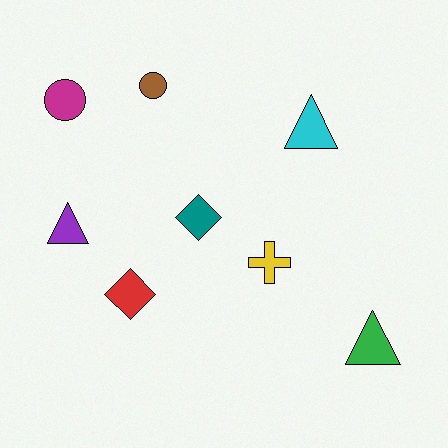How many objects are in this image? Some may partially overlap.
There are 8 objects.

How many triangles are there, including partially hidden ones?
There are 3 triangles.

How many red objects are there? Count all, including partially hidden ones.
There is 1 red object.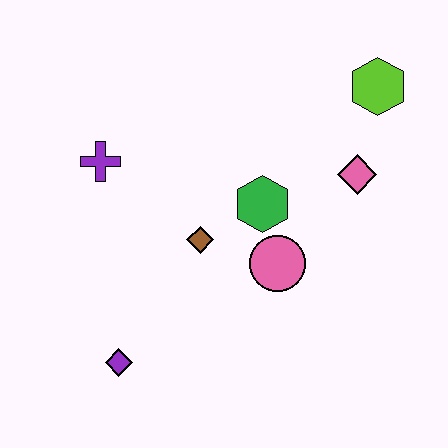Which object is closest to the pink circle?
The green hexagon is closest to the pink circle.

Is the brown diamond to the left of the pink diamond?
Yes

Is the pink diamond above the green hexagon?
Yes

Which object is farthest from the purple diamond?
The lime hexagon is farthest from the purple diamond.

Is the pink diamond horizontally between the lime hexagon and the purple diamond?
Yes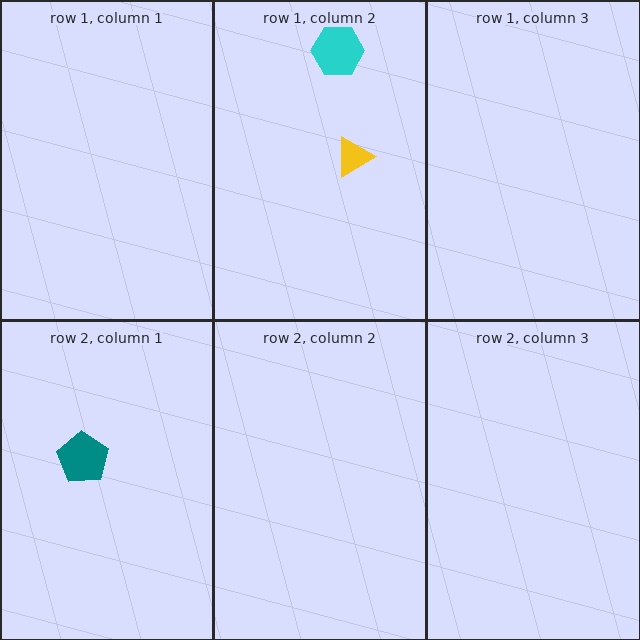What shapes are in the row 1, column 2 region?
The yellow triangle, the cyan hexagon.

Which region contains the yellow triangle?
The row 1, column 2 region.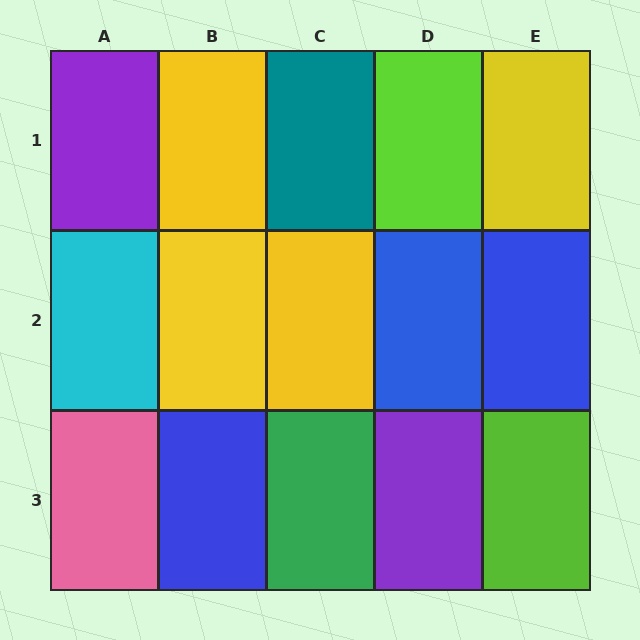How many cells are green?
1 cell is green.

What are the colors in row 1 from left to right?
Purple, yellow, teal, lime, yellow.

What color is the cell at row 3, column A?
Pink.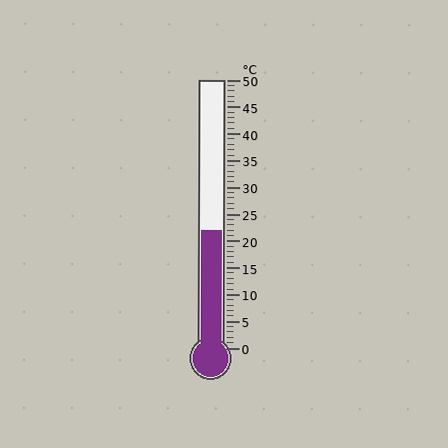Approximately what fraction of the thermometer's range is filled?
The thermometer is filled to approximately 45% of its range.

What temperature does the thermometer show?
The thermometer shows approximately 22°C.